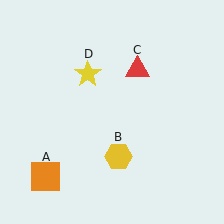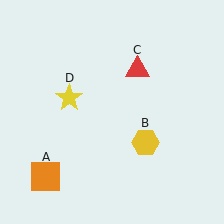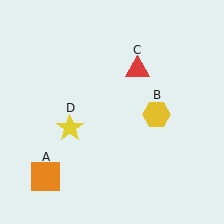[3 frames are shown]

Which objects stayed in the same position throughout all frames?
Orange square (object A) and red triangle (object C) remained stationary.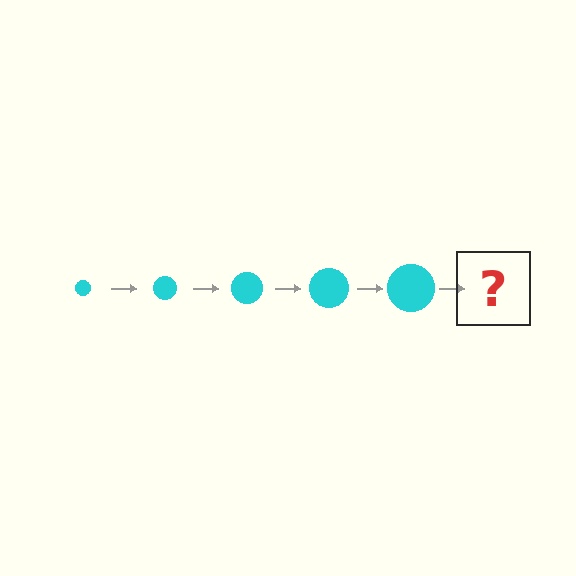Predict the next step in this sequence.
The next step is a cyan circle, larger than the previous one.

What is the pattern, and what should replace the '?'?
The pattern is that the circle gets progressively larger each step. The '?' should be a cyan circle, larger than the previous one.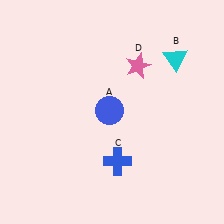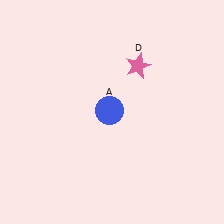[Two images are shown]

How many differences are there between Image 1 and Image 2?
There are 2 differences between the two images.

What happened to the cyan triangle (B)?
The cyan triangle (B) was removed in Image 2. It was in the top-right area of Image 1.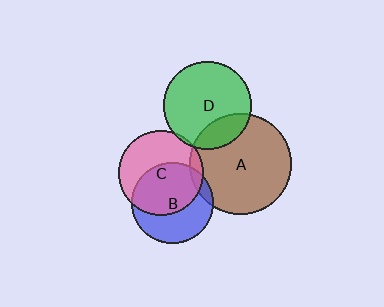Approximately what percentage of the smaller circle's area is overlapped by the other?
Approximately 10%.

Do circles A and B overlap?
Yes.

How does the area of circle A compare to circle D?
Approximately 1.3 times.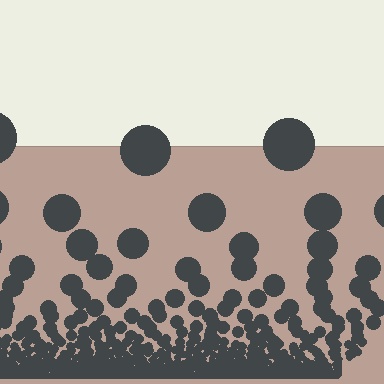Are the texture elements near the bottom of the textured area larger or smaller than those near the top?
Smaller. The gradient is inverted — elements near the bottom are smaller and denser.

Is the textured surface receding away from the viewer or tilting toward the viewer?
The surface appears to tilt toward the viewer. Texture elements get larger and sparser toward the top.